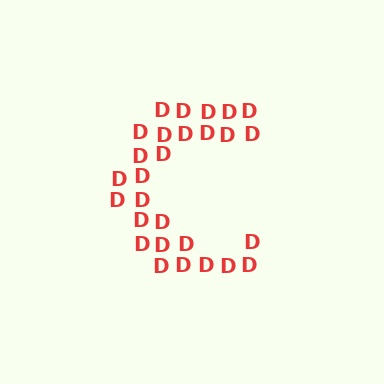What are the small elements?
The small elements are letter D's.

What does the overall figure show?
The overall figure shows the letter C.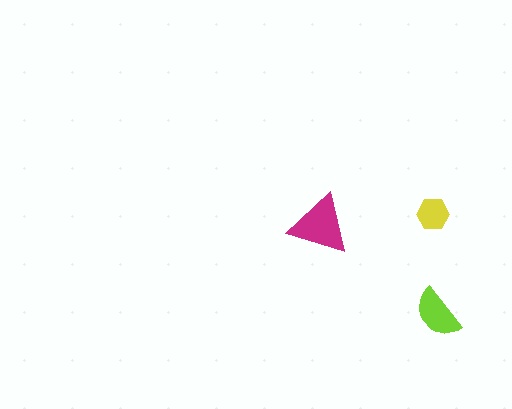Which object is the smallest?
The yellow hexagon.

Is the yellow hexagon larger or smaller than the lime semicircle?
Smaller.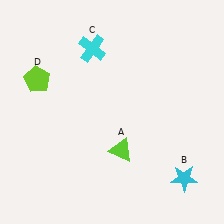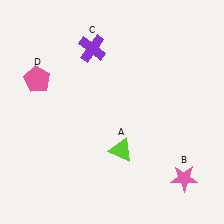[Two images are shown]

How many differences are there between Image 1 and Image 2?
There are 3 differences between the two images.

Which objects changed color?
B changed from cyan to pink. C changed from cyan to purple. D changed from lime to pink.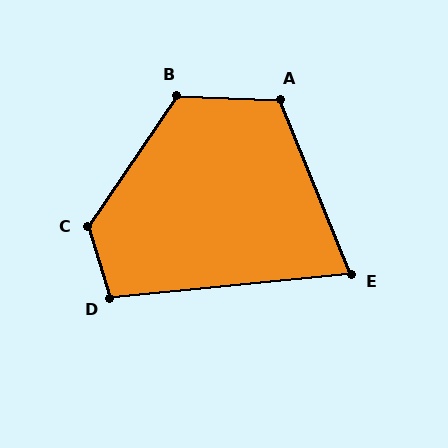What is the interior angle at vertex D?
Approximately 101 degrees (obtuse).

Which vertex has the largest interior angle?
C, at approximately 129 degrees.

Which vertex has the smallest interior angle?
E, at approximately 74 degrees.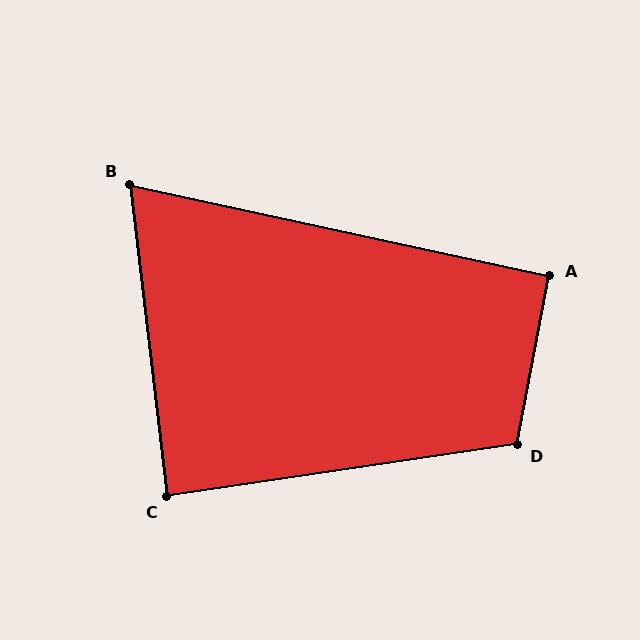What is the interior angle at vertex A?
Approximately 92 degrees (approximately right).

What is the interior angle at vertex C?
Approximately 88 degrees (approximately right).